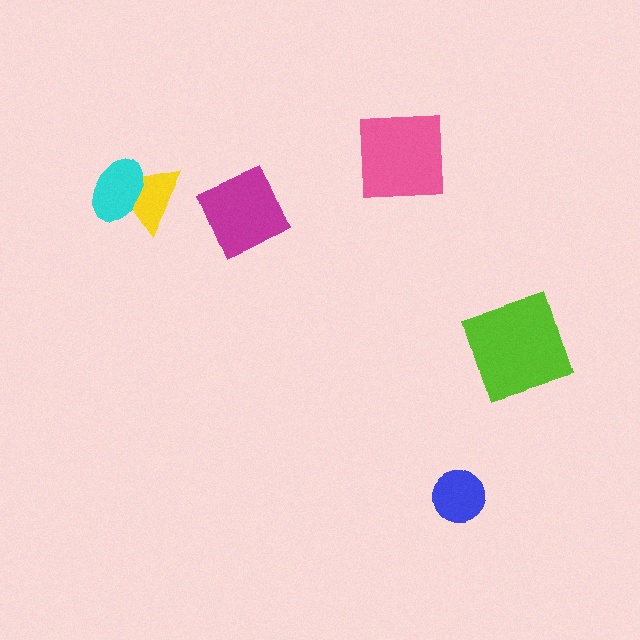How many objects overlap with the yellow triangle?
1 object overlaps with the yellow triangle.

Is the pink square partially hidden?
No, no other shape covers it.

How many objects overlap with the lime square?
0 objects overlap with the lime square.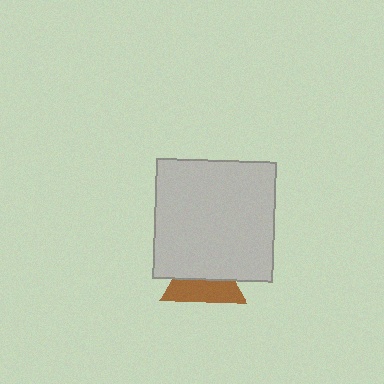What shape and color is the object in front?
The object in front is a light gray square.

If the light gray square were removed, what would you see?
You would see the complete brown triangle.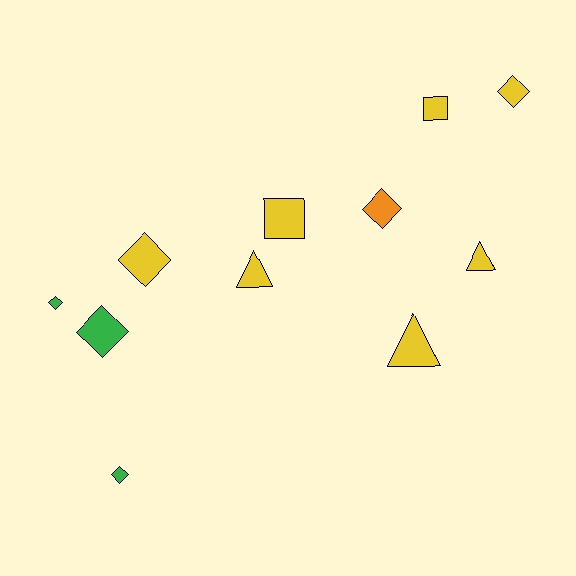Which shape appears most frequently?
Diamond, with 6 objects.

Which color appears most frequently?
Yellow, with 7 objects.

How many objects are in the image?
There are 11 objects.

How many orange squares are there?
There are no orange squares.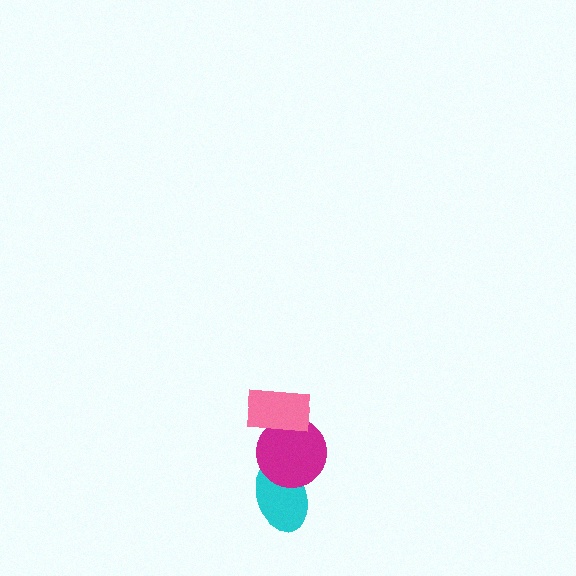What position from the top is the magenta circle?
The magenta circle is 2nd from the top.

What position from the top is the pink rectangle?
The pink rectangle is 1st from the top.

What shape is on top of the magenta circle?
The pink rectangle is on top of the magenta circle.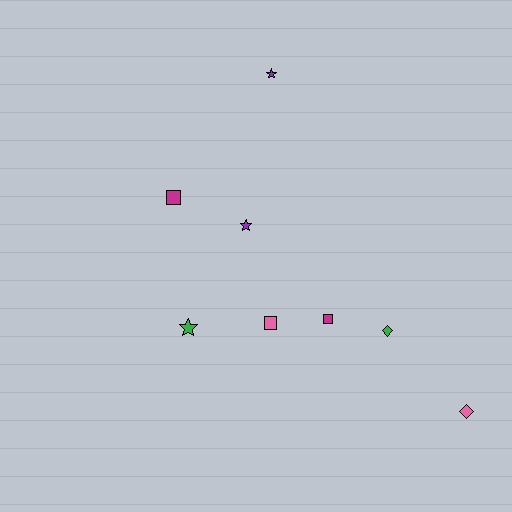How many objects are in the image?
There are 8 objects.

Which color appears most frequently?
Purple, with 2 objects.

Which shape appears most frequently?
Star, with 3 objects.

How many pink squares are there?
There is 1 pink square.